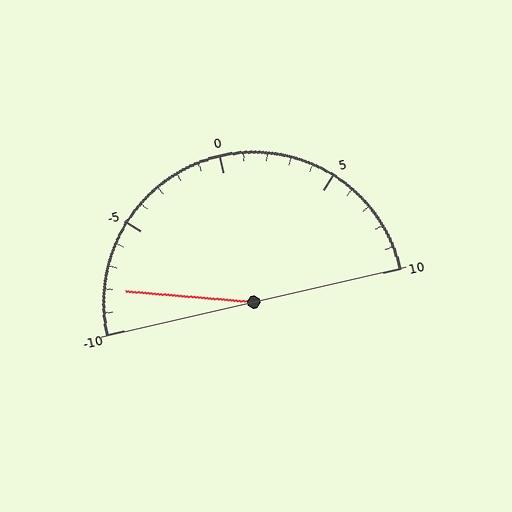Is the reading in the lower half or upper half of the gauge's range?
The reading is in the lower half of the range (-10 to 10).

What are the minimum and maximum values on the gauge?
The gauge ranges from -10 to 10.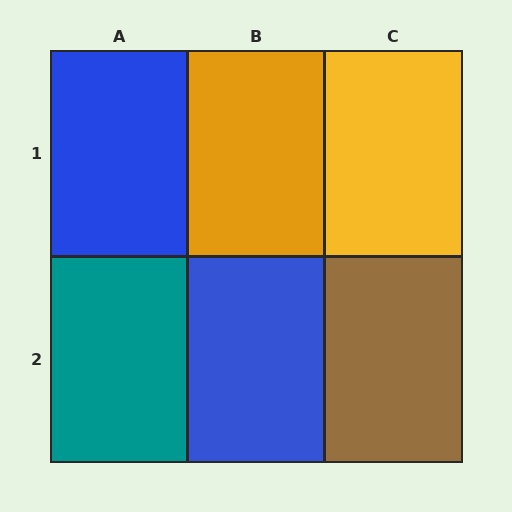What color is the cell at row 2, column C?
Brown.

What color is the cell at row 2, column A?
Teal.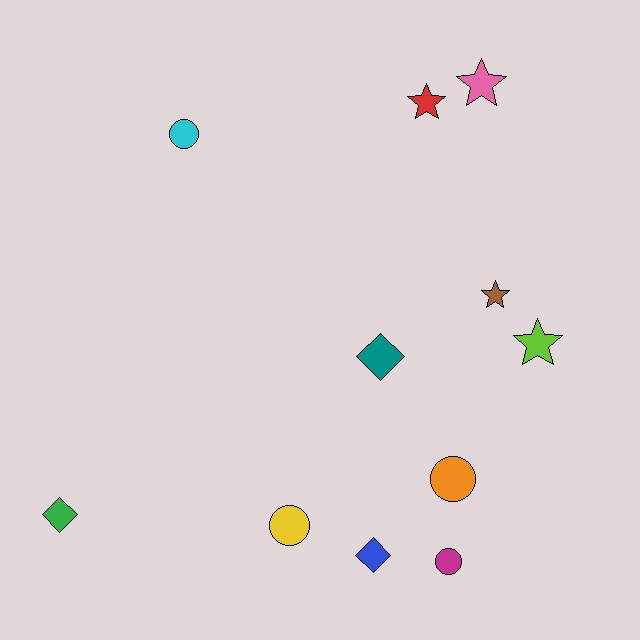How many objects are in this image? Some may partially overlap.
There are 11 objects.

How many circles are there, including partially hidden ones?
There are 4 circles.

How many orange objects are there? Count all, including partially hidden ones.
There is 1 orange object.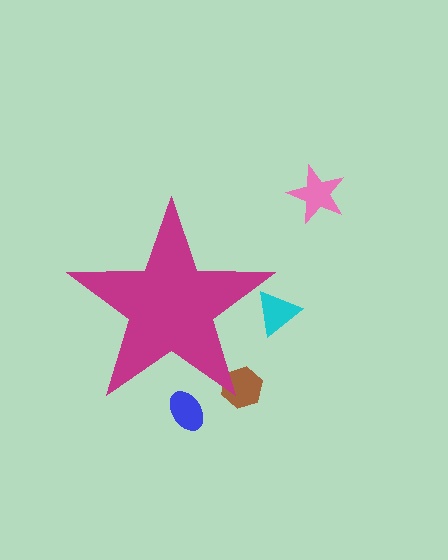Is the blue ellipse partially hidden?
Yes, the blue ellipse is partially hidden behind the magenta star.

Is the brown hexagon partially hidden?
Yes, the brown hexagon is partially hidden behind the magenta star.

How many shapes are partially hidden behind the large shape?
3 shapes are partially hidden.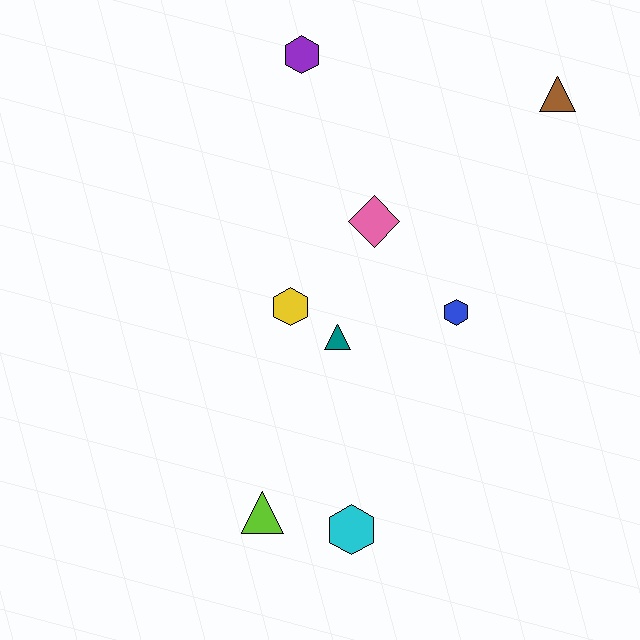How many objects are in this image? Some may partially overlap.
There are 8 objects.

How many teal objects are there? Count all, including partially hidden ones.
There is 1 teal object.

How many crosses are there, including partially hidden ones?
There are no crosses.